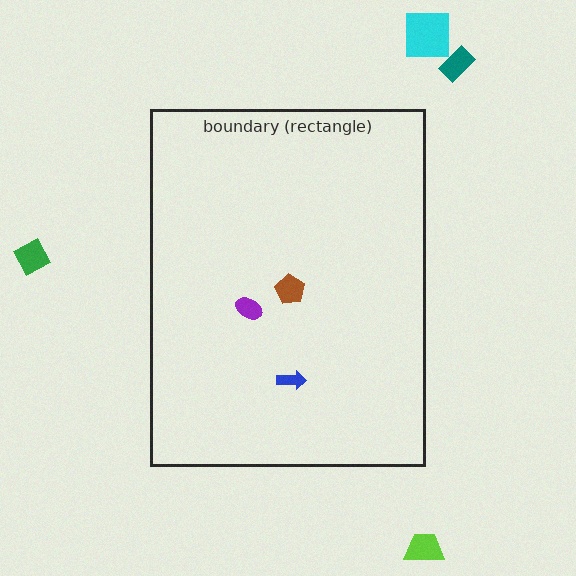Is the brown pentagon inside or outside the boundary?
Inside.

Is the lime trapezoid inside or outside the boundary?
Outside.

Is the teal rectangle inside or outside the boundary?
Outside.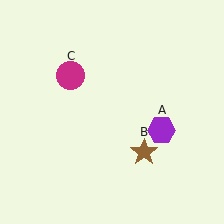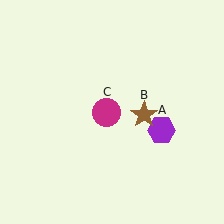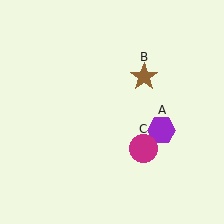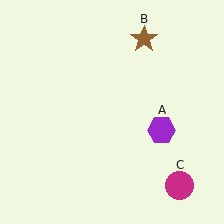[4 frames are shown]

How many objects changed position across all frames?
2 objects changed position: brown star (object B), magenta circle (object C).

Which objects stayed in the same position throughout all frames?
Purple hexagon (object A) remained stationary.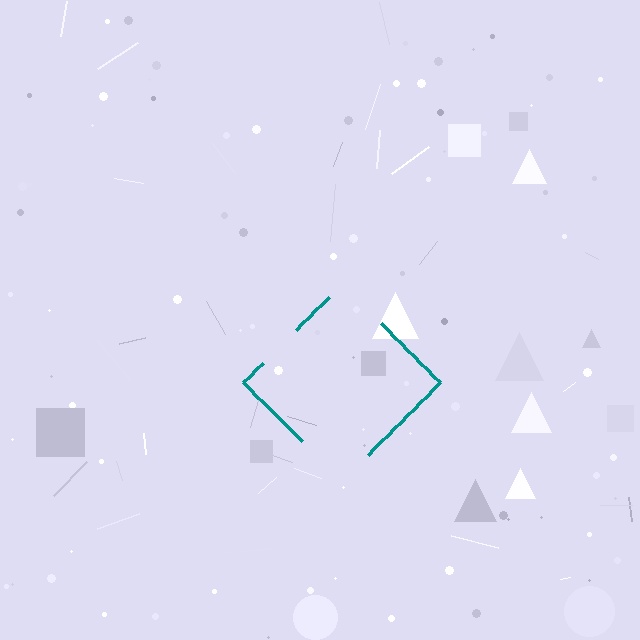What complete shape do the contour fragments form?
The contour fragments form a diamond.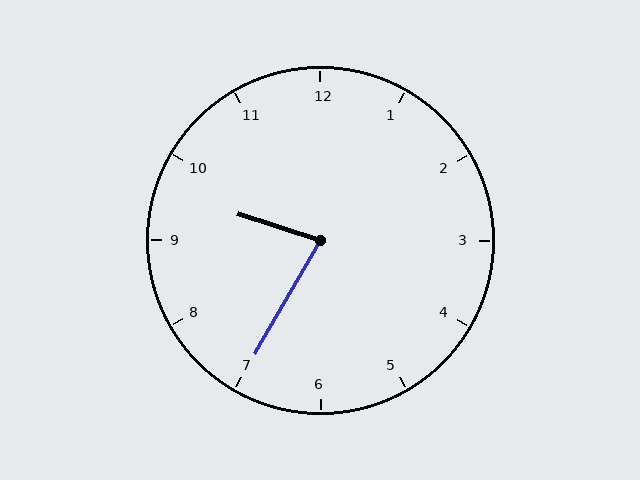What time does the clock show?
9:35.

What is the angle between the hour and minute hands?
Approximately 78 degrees.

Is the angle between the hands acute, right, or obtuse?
It is acute.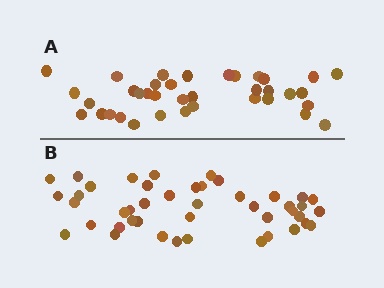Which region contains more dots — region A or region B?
Region B (the bottom region) has more dots.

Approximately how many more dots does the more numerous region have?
Region B has roughly 8 or so more dots than region A.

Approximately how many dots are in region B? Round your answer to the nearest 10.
About 40 dots. (The exact count is 44, which rounds to 40.)